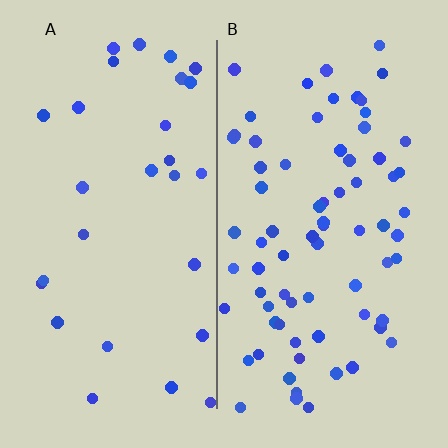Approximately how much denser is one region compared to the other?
Approximately 2.6× — region B over region A.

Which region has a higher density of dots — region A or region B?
B (the right).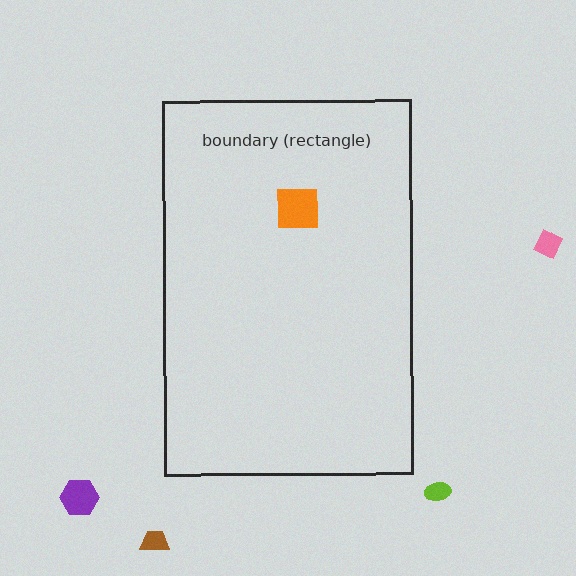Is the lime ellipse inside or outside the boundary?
Outside.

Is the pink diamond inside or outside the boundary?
Outside.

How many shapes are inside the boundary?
1 inside, 4 outside.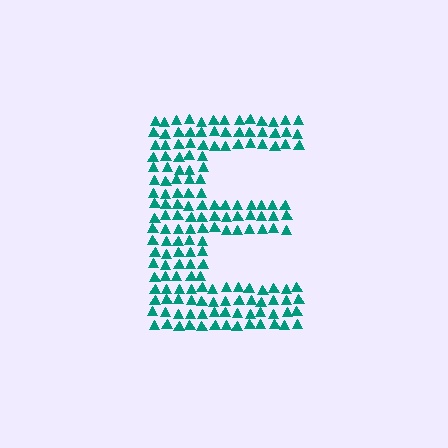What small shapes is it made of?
It is made of small triangles.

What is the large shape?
The large shape is the letter E.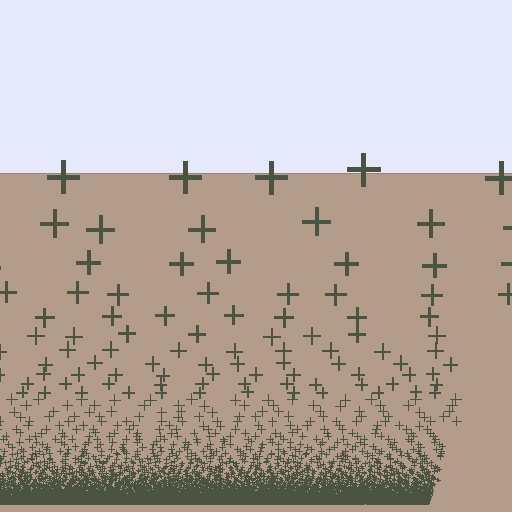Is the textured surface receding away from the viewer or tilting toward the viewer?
The surface appears to tilt toward the viewer. Texture elements get larger and sparser toward the top.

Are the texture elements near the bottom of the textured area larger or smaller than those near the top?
Smaller. The gradient is inverted — elements near the bottom are smaller and denser.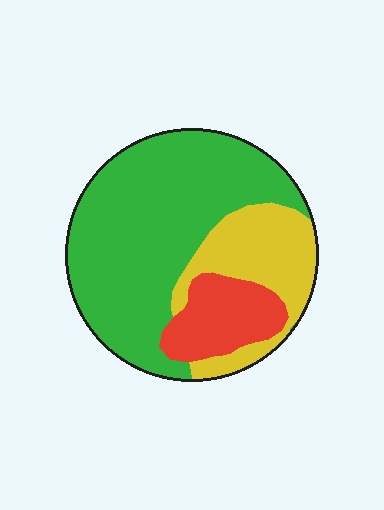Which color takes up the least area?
Red, at roughly 15%.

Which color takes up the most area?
Green, at roughly 60%.